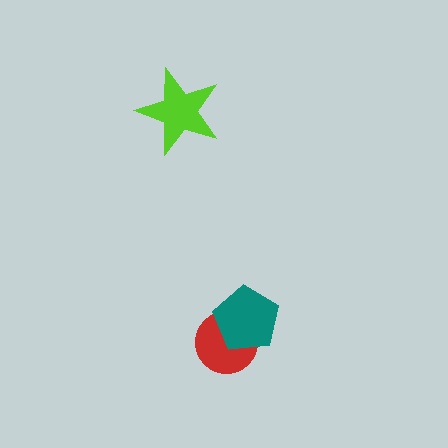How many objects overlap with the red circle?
1 object overlaps with the red circle.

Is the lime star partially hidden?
No, no other shape covers it.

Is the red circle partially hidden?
Yes, it is partially covered by another shape.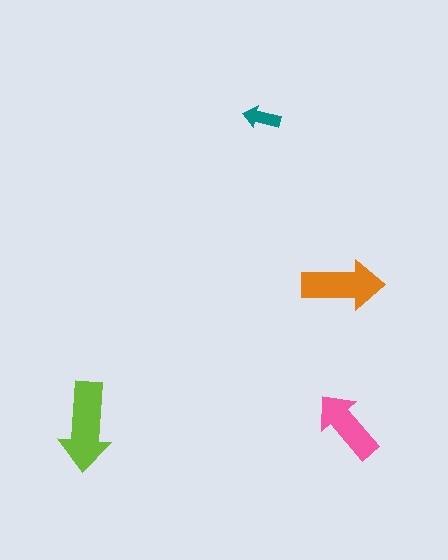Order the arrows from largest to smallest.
the lime one, the orange one, the pink one, the teal one.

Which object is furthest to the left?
The lime arrow is leftmost.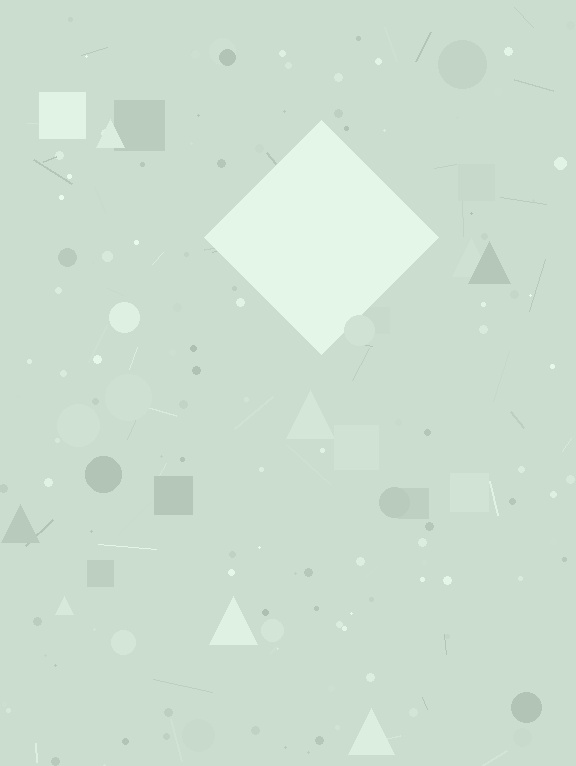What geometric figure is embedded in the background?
A diamond is embedded in the background.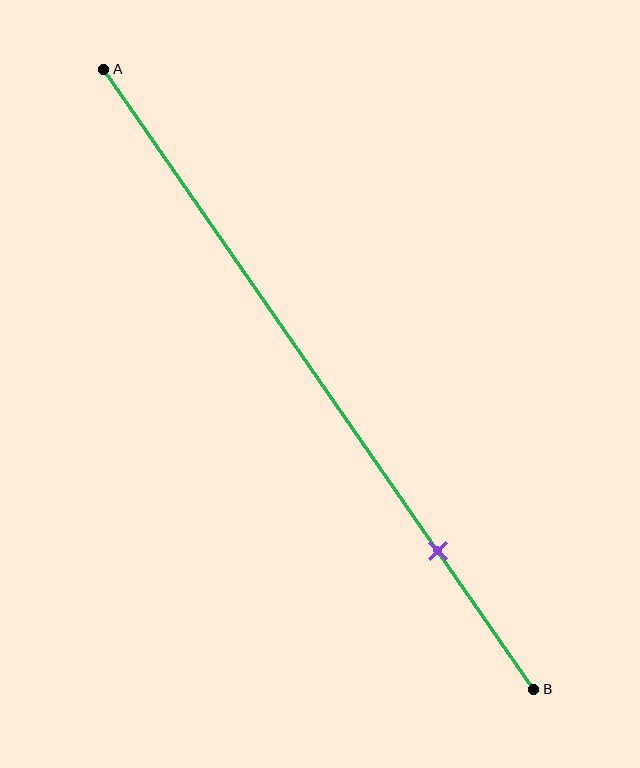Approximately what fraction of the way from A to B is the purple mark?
The purple mark is approximately 80% of the way from A to B.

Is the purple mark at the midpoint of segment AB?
No, the mark is at about 80% from A, not at the 50% midpoint.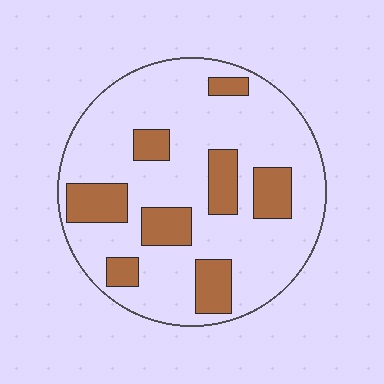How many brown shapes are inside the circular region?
8.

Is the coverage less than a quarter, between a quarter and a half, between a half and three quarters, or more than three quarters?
Less than a quarter.